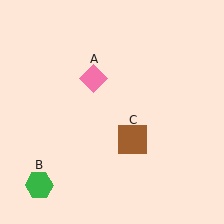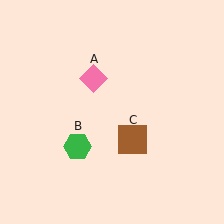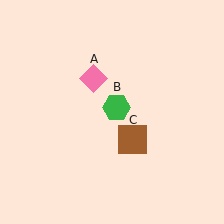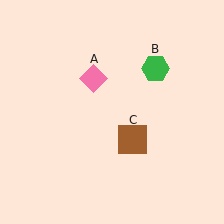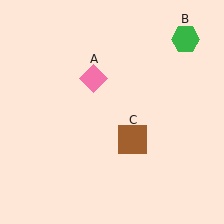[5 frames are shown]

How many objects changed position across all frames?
1 object changed position: green hexagon (object B).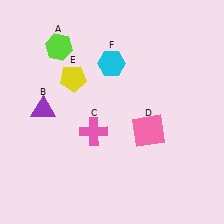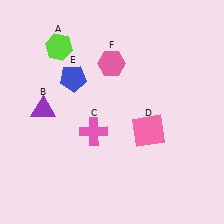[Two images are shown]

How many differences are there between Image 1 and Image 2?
There are 2 differences between the two images.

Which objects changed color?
E changed from yellow to blue. F changed from cyan to pink.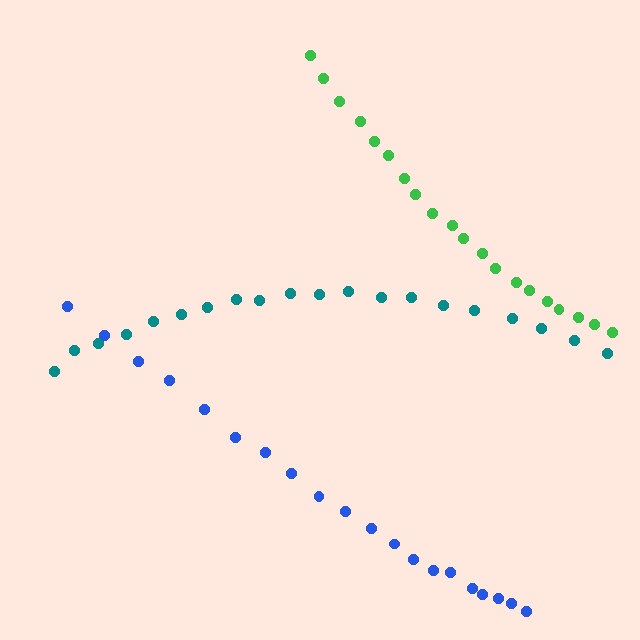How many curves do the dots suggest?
There are 3 distinct paths.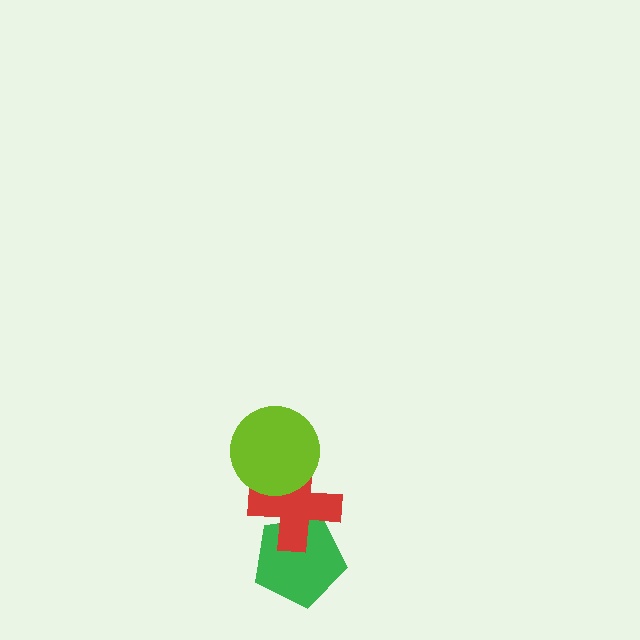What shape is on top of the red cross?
The lime circle is on top of the red cross.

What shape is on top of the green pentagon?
The red cross is on top of the green pentagon.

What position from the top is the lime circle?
The lime circle is 1st from the top.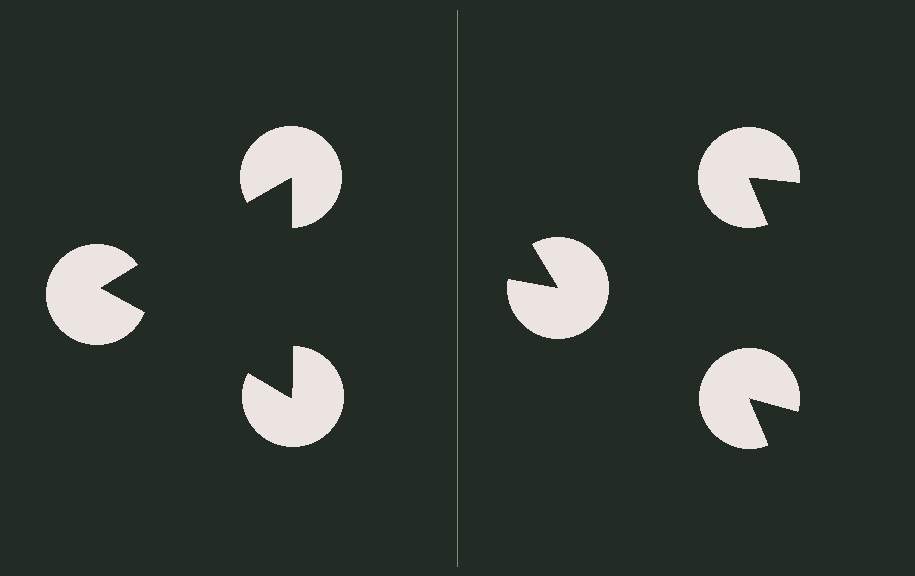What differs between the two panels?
The pac-man discs are positioned identically on both sides; only the wedge orientations differ. On the left they align to a triangle; on the right they are misaligned.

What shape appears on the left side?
An illusory triangle.